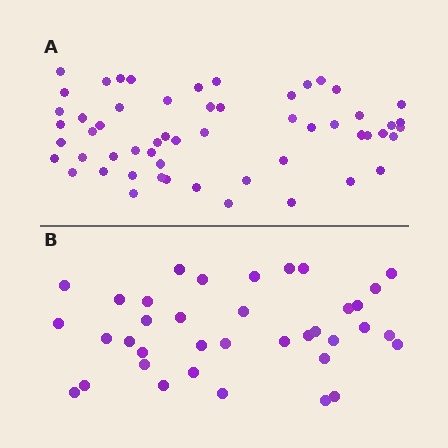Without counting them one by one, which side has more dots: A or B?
Region A (the top region) has more dots.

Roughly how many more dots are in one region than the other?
Region A has approximately 20 more dots than region B.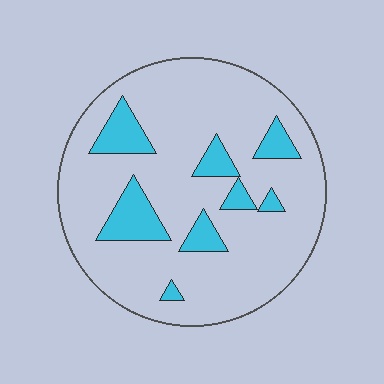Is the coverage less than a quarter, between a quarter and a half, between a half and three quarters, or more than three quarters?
Less than a quarter.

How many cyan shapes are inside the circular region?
8.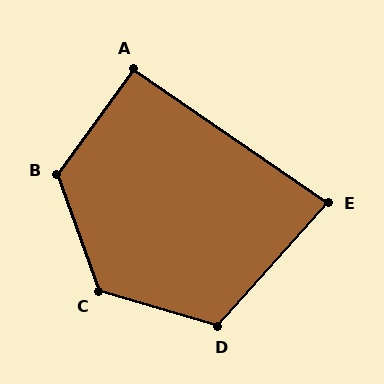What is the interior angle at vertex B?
Approximately 124 degrees (obtuse).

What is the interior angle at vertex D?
Approximately 116 degrees (obtuse).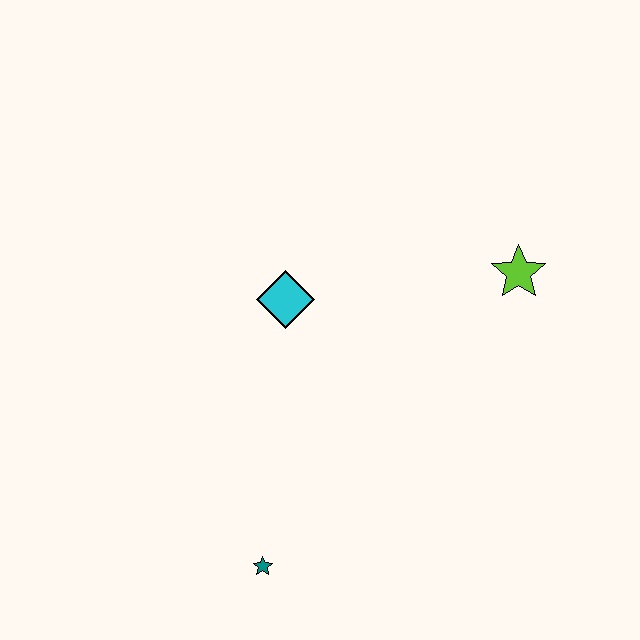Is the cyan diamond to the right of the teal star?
Yes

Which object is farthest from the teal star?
The lime star is farthest from the teal star.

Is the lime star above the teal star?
Yes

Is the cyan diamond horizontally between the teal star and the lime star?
Yes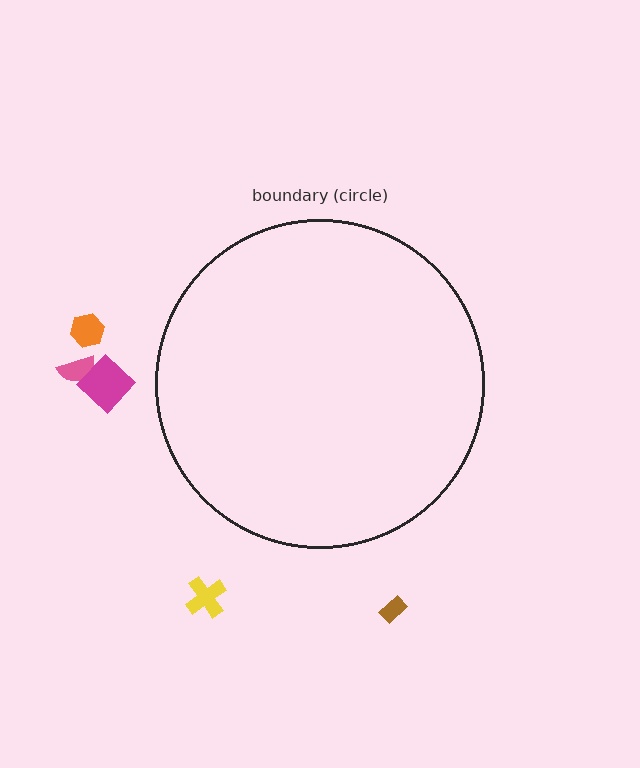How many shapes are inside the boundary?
0 inside, 5 outside.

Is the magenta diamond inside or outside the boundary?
Outside.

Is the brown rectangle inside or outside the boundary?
Outside.